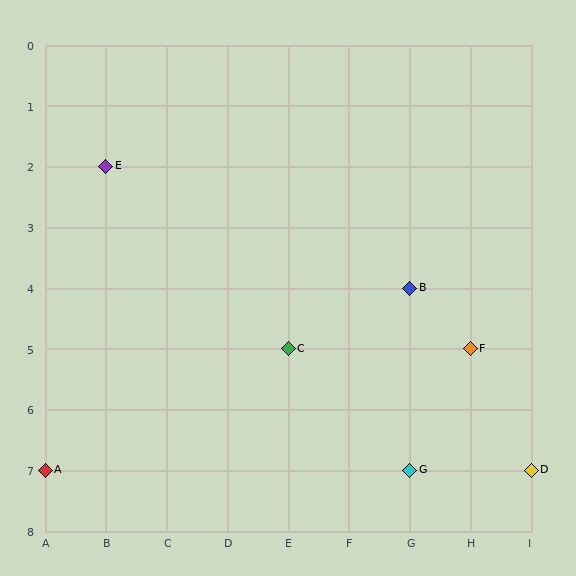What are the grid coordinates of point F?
Point F is at grid coordinates (H, 5).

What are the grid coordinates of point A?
Point A is at grid coordinates (A, 7).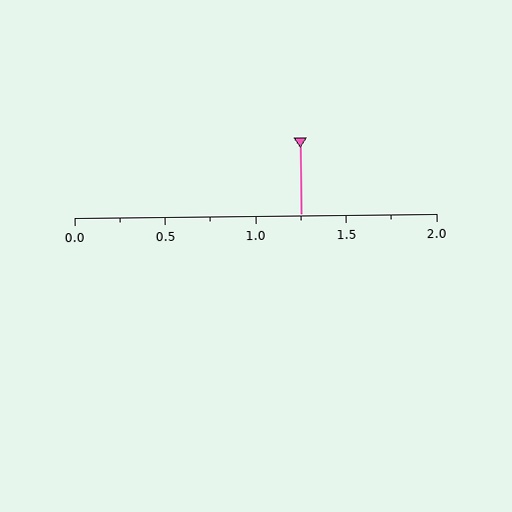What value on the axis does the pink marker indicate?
The marker indicates approximately 1.25.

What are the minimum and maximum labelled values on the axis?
The axis runs from 0.0 to 2.0.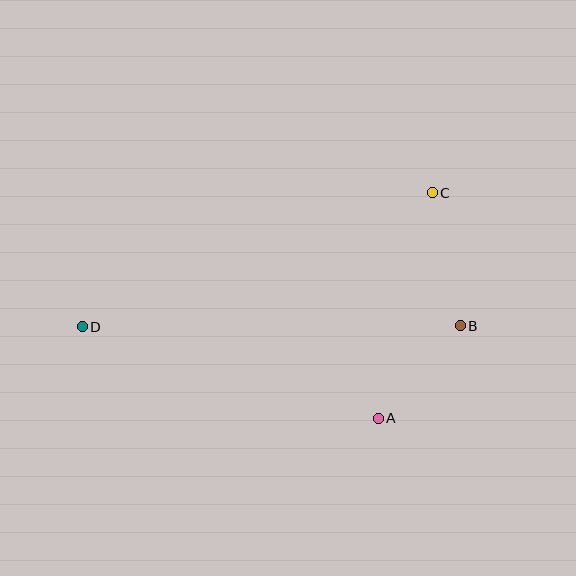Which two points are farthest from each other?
Points B and D are farthest from each other.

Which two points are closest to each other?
Points A and B are closest to each other.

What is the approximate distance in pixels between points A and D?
The distance between A and D is approximately 310 pixels.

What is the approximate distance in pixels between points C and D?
The distance between C and D is approximately 375 pixels.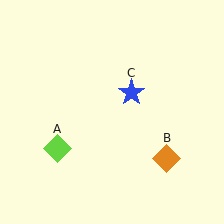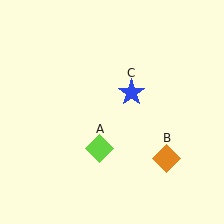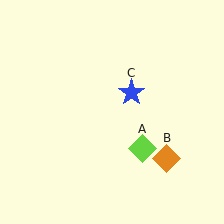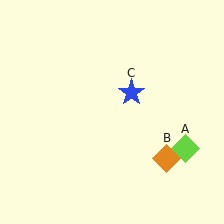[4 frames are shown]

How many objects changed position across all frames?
1 object changed position: lime diamond (object A).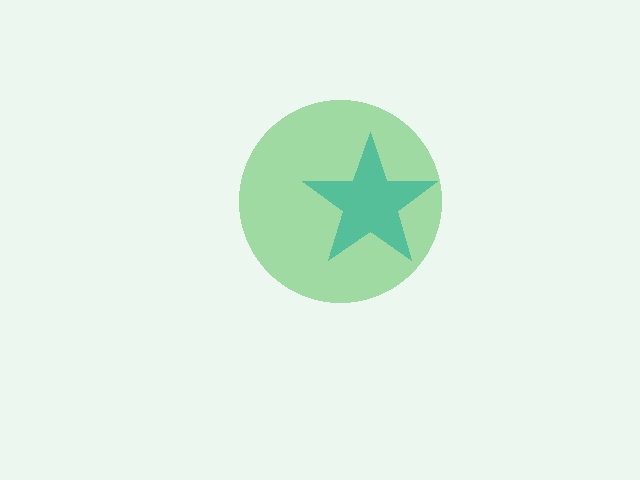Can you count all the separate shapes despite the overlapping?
Yes, there are 2 separate shapes.